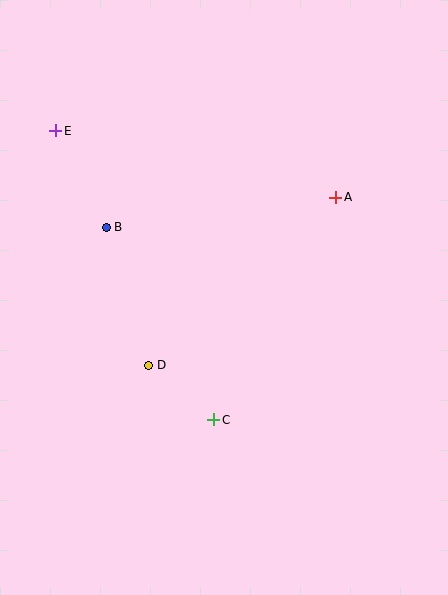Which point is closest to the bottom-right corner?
Point C is closest to the bottom-right corner.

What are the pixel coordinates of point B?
Point B is at (106, 227).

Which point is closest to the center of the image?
Point D at (149, 365) is closest to the center.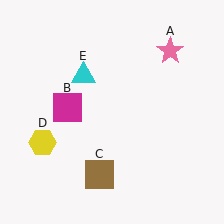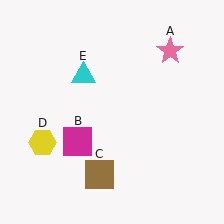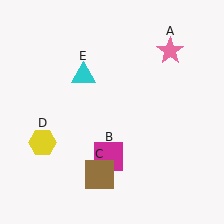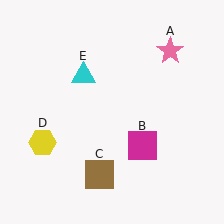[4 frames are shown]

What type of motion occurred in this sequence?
The magenta square (object B) rotated counterclockwise around the center of the scene.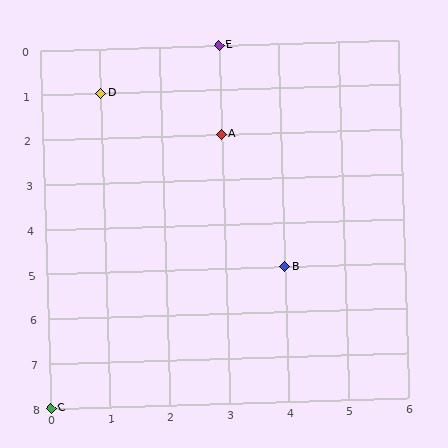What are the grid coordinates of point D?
Point D is at grid coordinates (1, 1).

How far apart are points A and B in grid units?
Points A and B are 1 column and 3 rows apart (about 3.2 grid units diagonally).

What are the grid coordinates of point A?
Point A is at grid coordinates (3, 2).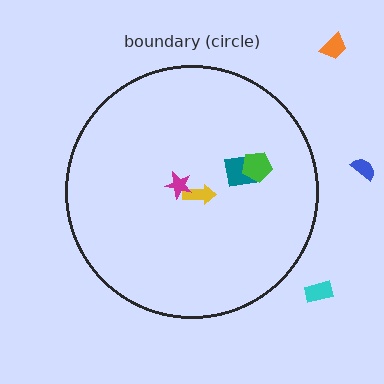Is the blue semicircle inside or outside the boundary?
Outside.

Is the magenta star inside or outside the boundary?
Inside.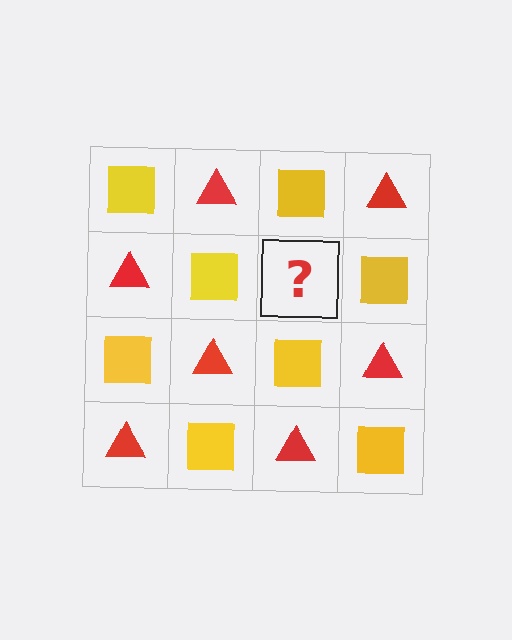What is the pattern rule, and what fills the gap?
The rule is that it alternates yellow square and red triangle in a checkerboard pattern. The gap should be filled with a red triangle.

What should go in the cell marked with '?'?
The missing cell should contain a red triangle.